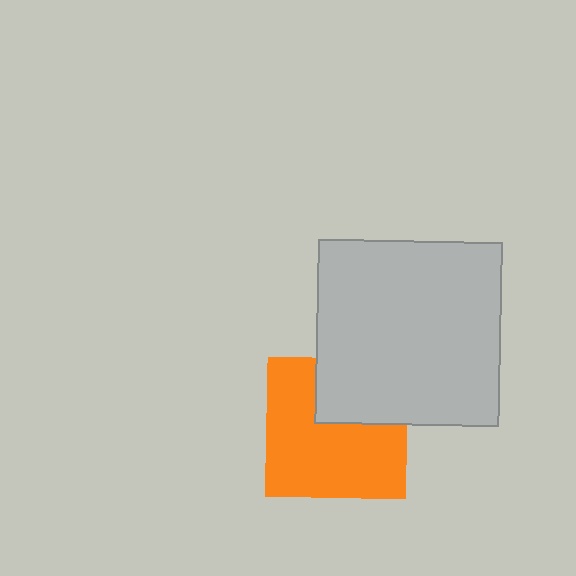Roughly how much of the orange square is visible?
Most of it is visible (roughly 69%).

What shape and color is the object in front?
The object in front is a light gray square.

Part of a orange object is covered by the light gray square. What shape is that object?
It is a square.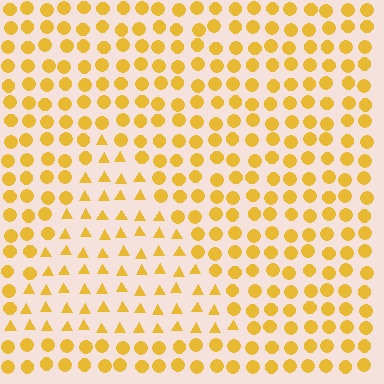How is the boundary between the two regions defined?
The boundary is defined by a change in element shape: triangles inside vs. circles outside. All elements share the same color and spacing.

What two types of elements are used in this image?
The image uses triangles inside the triangle region and circles outside it.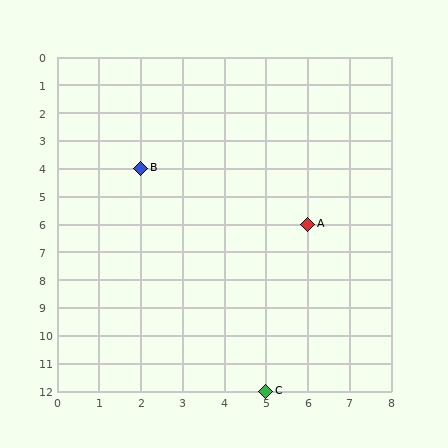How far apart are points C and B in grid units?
Points C and B are 3 columns and 8 rows apart (about 8.5 grid units diagonally).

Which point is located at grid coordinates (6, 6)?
Point A is at (6, 6).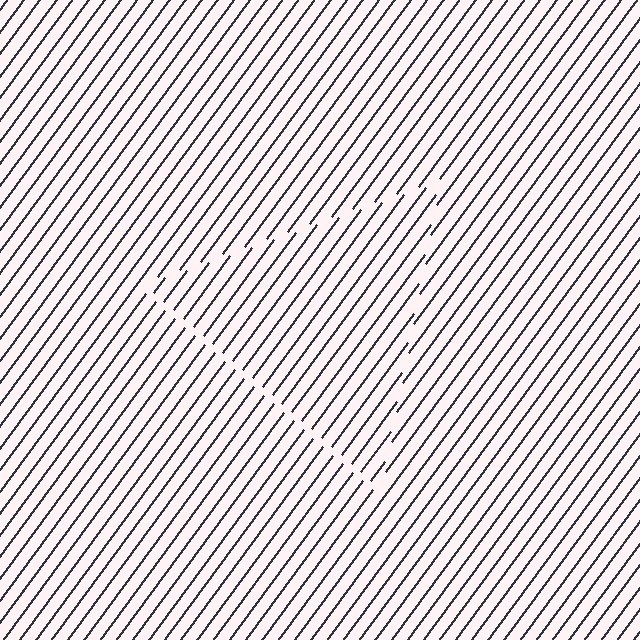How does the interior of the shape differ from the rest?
The interior of the shape contains the same grating, shifted by half a period — the contour is defined by the phase discontinuity where line-ends from the inner and outer gratings abut.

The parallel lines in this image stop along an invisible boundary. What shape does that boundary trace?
An illusory triangle. The interior of the shape contains the same grating, shifted by half a period — the contour is defined by the phase discontinuity where line-ends from the inner and outer gratings abut.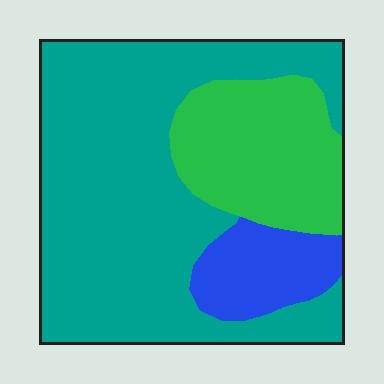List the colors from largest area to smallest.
From largest to smallest: teal, green, blue.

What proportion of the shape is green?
Green takes up about one quarter (1/4) of the shape.